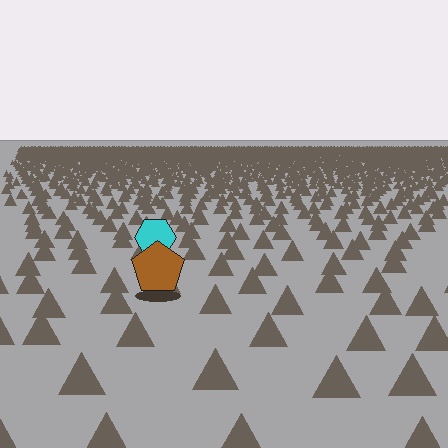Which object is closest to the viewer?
The brown pentagon is closest. The texture marks near it are larger and more spread out.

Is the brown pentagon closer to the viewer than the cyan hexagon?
Yes. The brown pentagon is closer — you can tell from the texture gradient: the ground texture is coarser near it.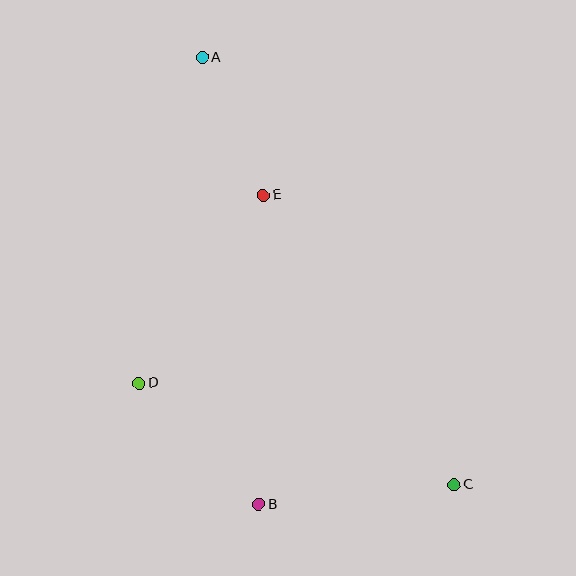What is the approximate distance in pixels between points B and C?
The distance between B and C is approximately 196 pixels.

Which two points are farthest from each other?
Points A and C are farthest from each other.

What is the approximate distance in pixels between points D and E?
The distance between D and E is approximately 226 pixels.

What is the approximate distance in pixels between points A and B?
The distance between A and B is approximately 451 pixels.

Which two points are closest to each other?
Points A and E are closest to each other.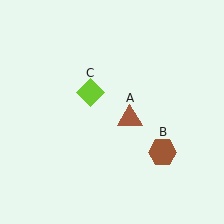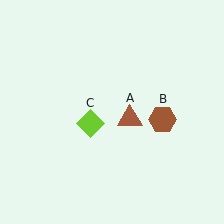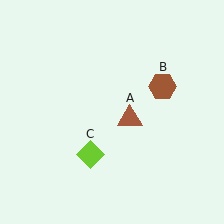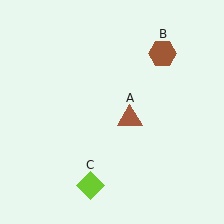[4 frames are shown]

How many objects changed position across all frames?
2 objects changed position: brown hexagon (object B), lime diamond (object C).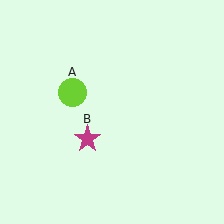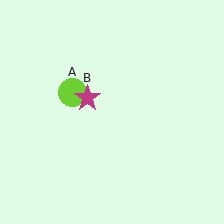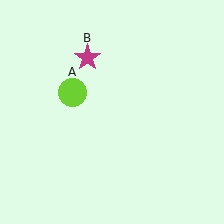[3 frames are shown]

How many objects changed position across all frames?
1 object changed position: magenta star (object B).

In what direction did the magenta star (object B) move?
The magenta star (object B) moved up.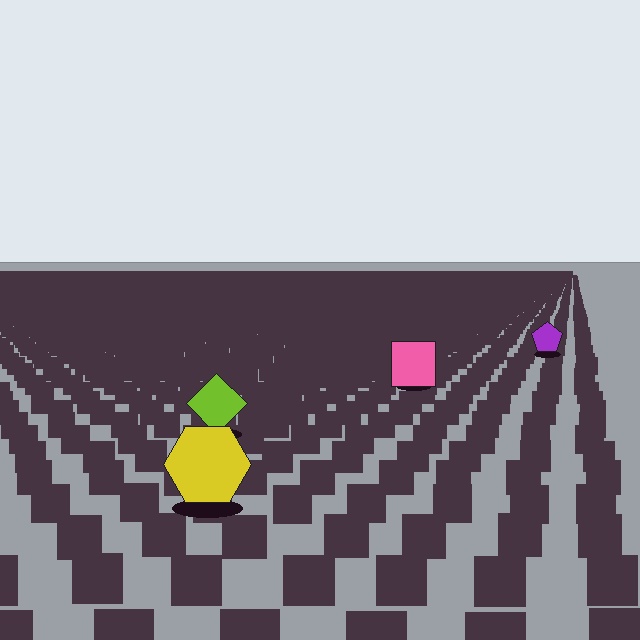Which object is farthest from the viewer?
The purple pentagon is farthest from the viewer. It appears smaller and the ground texture around it is denser.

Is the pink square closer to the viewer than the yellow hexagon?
No. The yellow hexagon is closer — you can tell from the texture gradient: the ground texture is coarser near it.